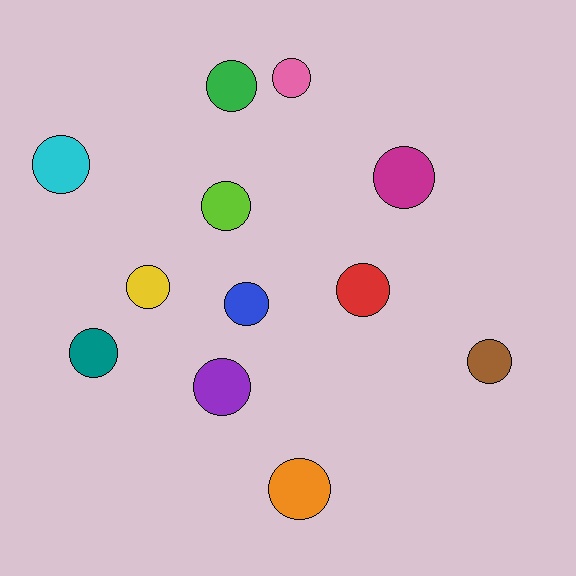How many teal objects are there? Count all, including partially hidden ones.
There is 1 teal object.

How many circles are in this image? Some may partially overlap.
There are 12 circles.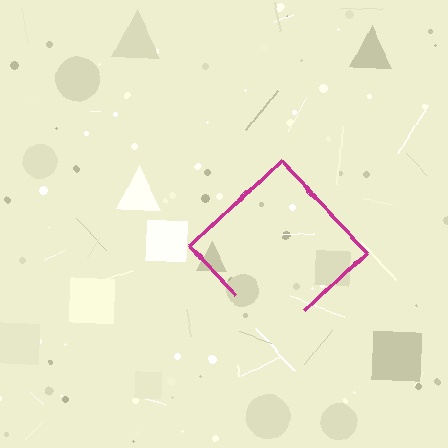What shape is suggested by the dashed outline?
The dashed outline suggests a diamond.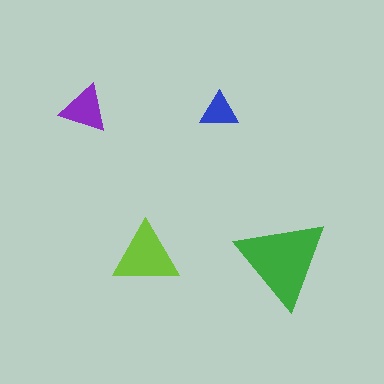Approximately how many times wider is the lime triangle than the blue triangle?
About 1.5 times wider.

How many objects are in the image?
There are 4 objects in the image.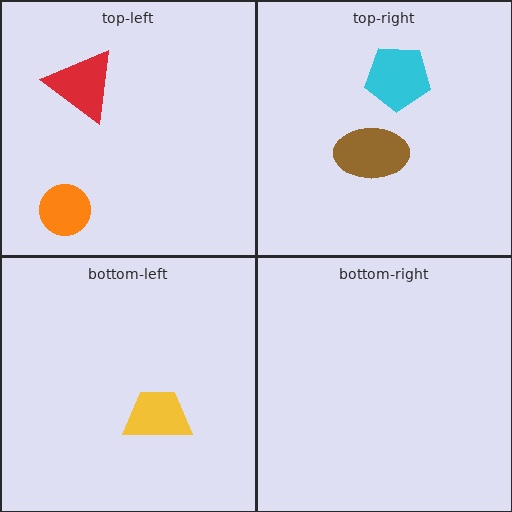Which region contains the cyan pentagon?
The top-right region.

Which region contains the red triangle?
The top-left region.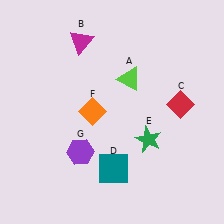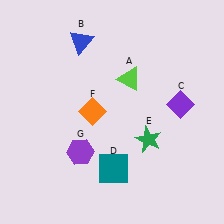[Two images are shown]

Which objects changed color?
B changed from magenta to blue. C changed from red to purple.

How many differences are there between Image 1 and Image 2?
There are 2 differences between the two images.